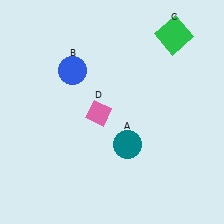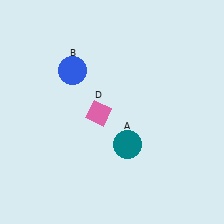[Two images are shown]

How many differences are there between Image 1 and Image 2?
There is 1 difference between the two images.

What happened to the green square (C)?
The green square (C) was removed in Image 2. It was in the top-right area of Image 1.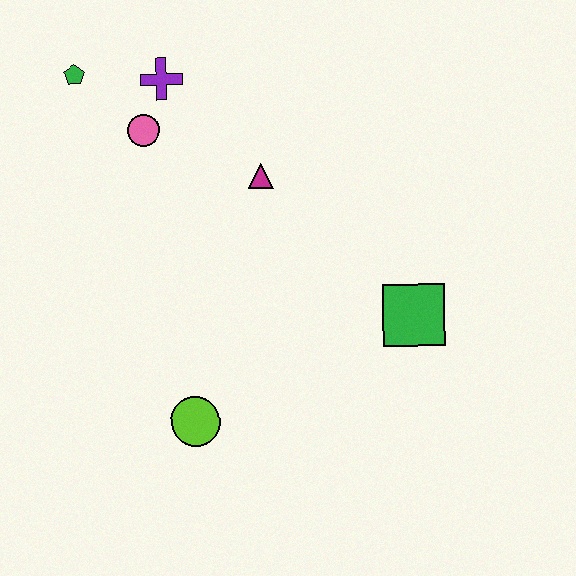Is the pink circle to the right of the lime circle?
No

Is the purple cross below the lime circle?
No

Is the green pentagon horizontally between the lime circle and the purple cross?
No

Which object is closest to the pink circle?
The purple cross is closest to the pink circle.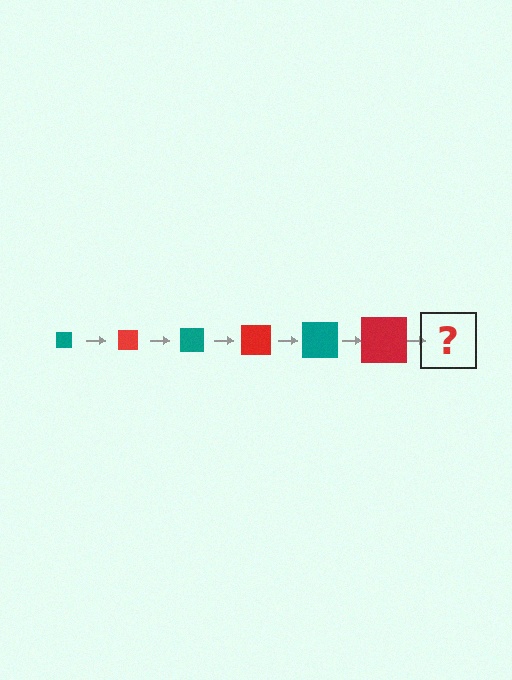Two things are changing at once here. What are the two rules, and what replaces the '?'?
The two rules are that the square grows larger each step and the color cycles through teal and red. The '?' should be a teal square, larger than the previous one.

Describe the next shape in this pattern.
It should be a teal square, larger than the previous one.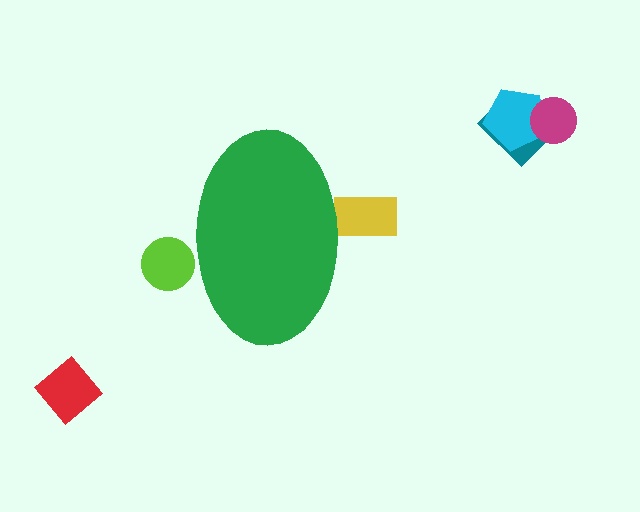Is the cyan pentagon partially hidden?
No, the cyan pentagon is fully visible.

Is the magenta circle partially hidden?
No, the magenta circle is fully visible.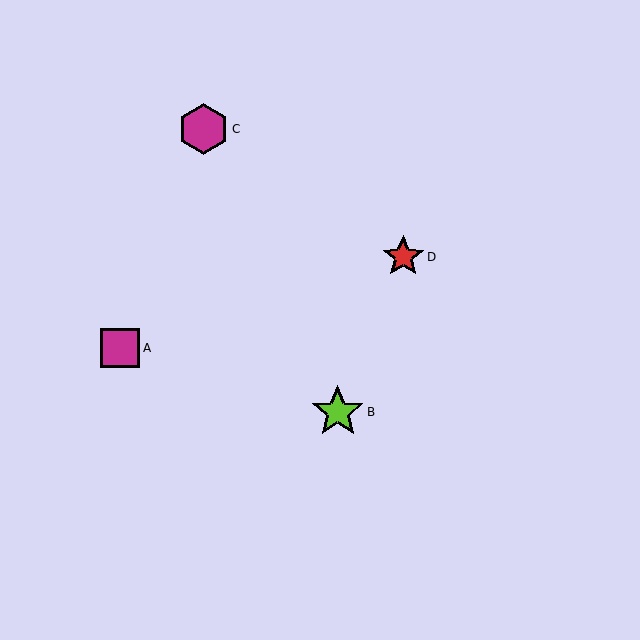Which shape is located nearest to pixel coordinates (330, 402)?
The lime star (labeled B) at (338, 412) is nearest to that location.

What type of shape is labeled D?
Shape D is a red star.